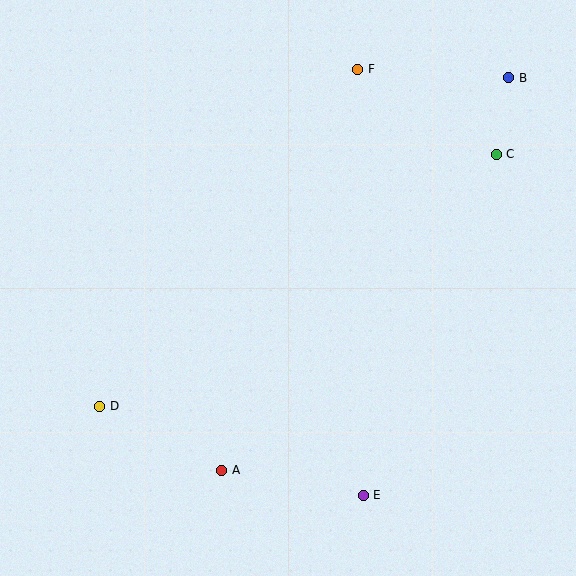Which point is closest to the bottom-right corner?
Point E is closest to the bottom-right corner.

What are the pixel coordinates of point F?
Point F is at (357, 69).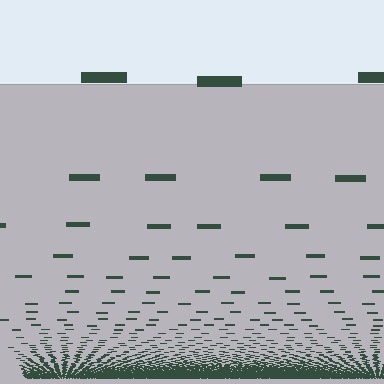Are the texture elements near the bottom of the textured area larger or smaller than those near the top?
Smaller. The gradient is inverted — elements near the bottom are smaller and denser.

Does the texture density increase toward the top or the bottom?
Density increases toward the bottom.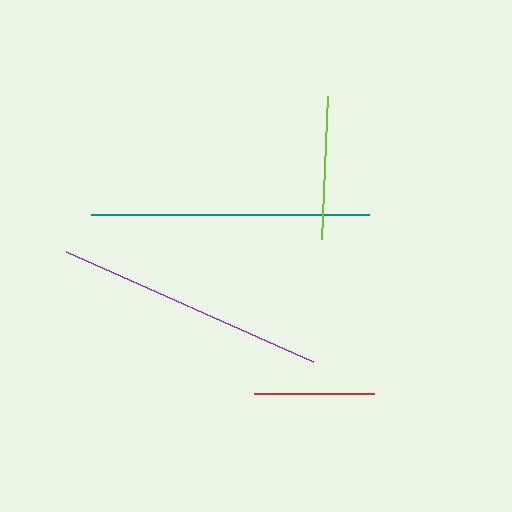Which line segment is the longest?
The teal line is the longest at approximately 278 pixels.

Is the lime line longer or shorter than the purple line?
The purple line is longer than the lime line.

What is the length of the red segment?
The red segment is approximately 120 pixels long.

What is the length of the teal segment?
The teal segment is approximately 278 pixels long.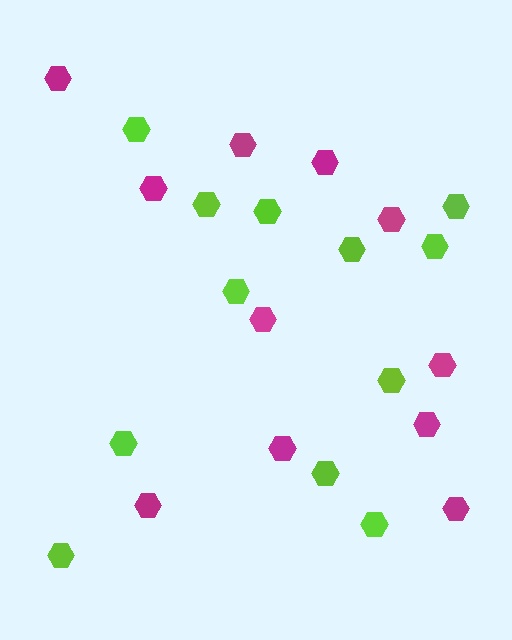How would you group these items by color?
There are 2 groups: one group of lime hexagons (12) and one group of magenta hexagons (11).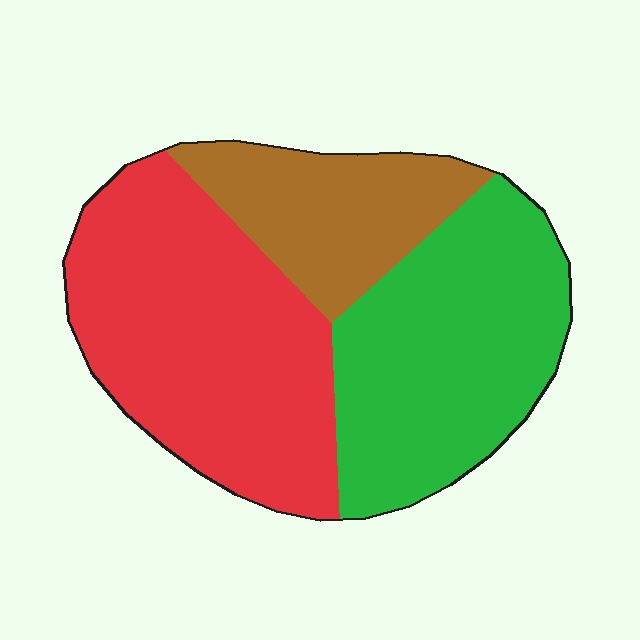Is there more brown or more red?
Red.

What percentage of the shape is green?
Green covers roughly 35% of the shape.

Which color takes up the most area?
Red, at roughly 45%.